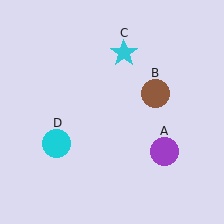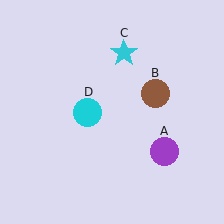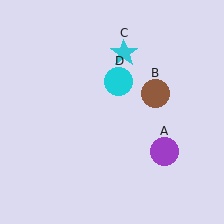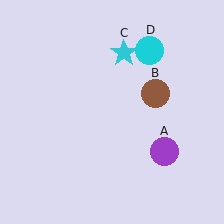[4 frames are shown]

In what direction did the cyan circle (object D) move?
The cyan circle (object D) moved up and to the right.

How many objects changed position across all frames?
1 object changed position: cyan circle (object D).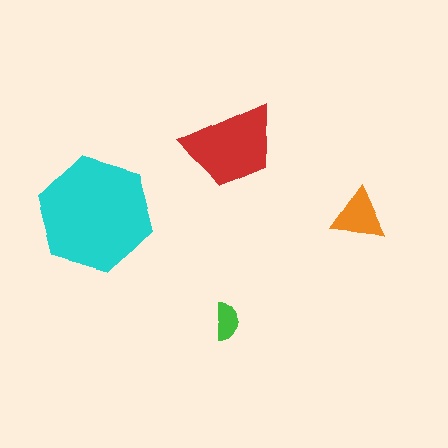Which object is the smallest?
The green semicircle.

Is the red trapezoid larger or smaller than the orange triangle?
Larger.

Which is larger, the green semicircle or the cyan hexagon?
The cyan hexagon.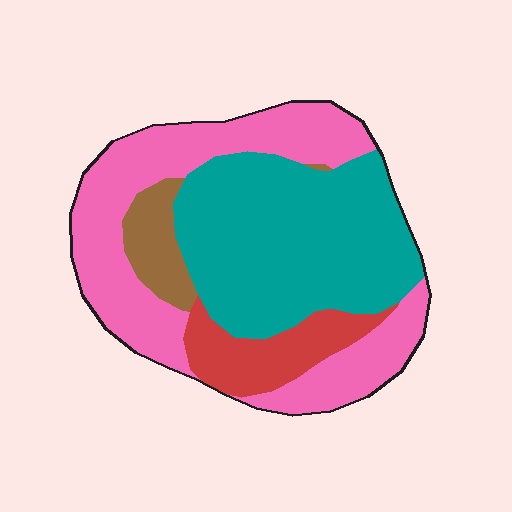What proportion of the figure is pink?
Pink takes up between a quarter and a half of the figure.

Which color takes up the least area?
Brown, at roughly 5%.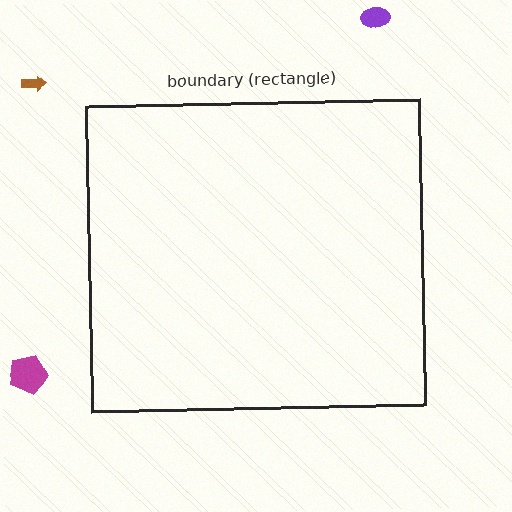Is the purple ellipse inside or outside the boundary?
Outside.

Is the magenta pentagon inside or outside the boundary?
Outside.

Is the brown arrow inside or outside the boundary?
Outside.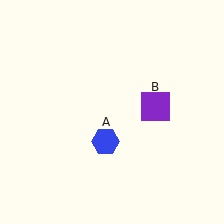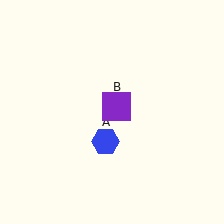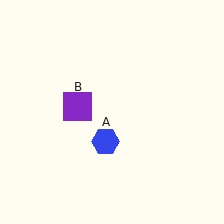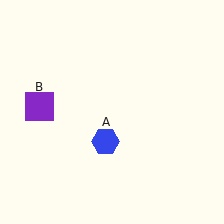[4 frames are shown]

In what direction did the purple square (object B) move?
The purple square (object B) moved left.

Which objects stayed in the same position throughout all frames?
Blue hexagon (object A) remained stationary.